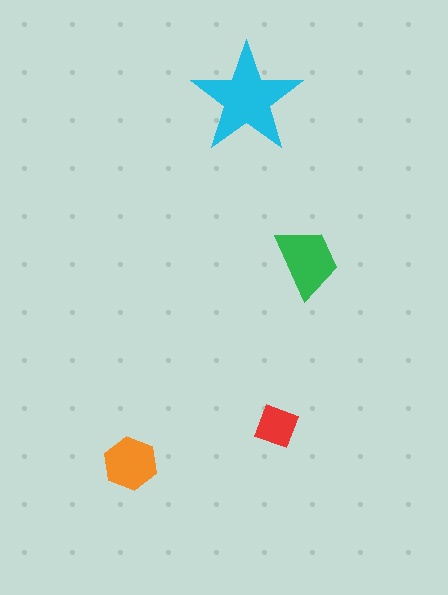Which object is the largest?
The cyan star.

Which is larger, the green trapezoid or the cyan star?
The cyan star.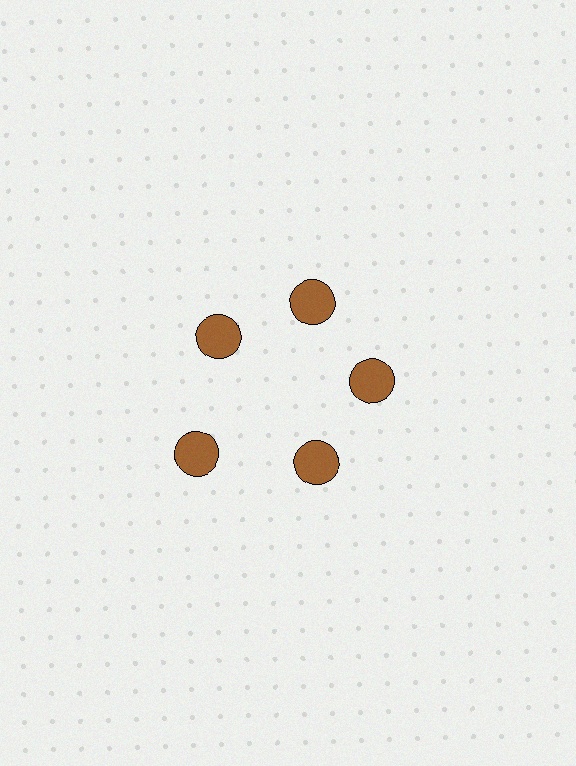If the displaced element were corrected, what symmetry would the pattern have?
It would have 5-fold rotational symmetry — the pattern would map onto itself every 72 degrees.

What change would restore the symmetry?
The symmetry would be restored by moving it inward, back onto the ring so that all 5 circles sit at equal angles and equal distance from the center.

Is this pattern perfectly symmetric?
No. The 5 brown circles are arranged in a ring, but one element near the 8 o'clock position is pushed outward from the center, breaking the 5-fold rotational symmetry.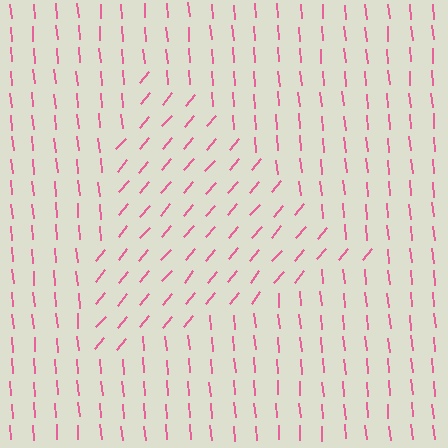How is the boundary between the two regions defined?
The boundary is defined purely by a change in line orientation (approximately 45 degrees difference). All lines are the same color and thickness.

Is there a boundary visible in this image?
Yes, there is a texture boundary formed by a change in line orientation.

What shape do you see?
I see a triangle.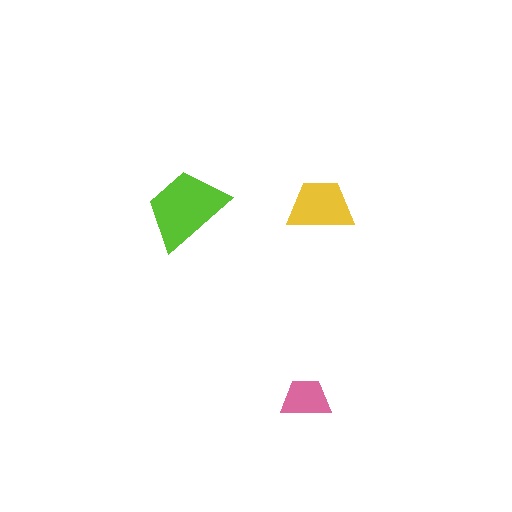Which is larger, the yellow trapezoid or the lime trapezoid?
The lime one.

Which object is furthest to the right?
The yellow trapezoid is rightmost.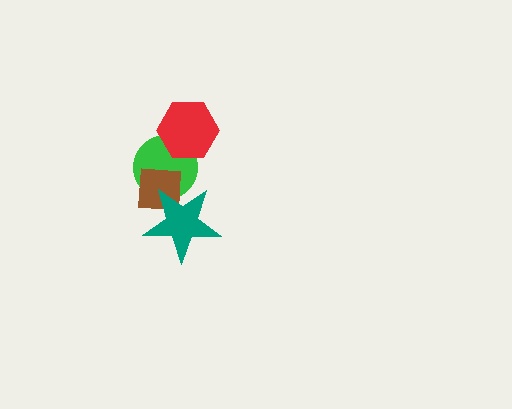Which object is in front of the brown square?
The teal star is in front of the brown square.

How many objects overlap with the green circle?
3 objects overlap with the green circle.